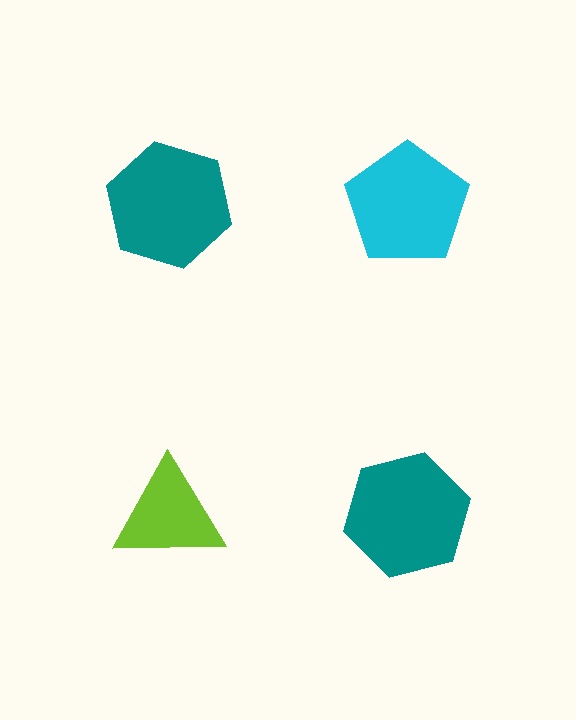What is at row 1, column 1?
A teal hexagon.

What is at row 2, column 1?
A lime triangle.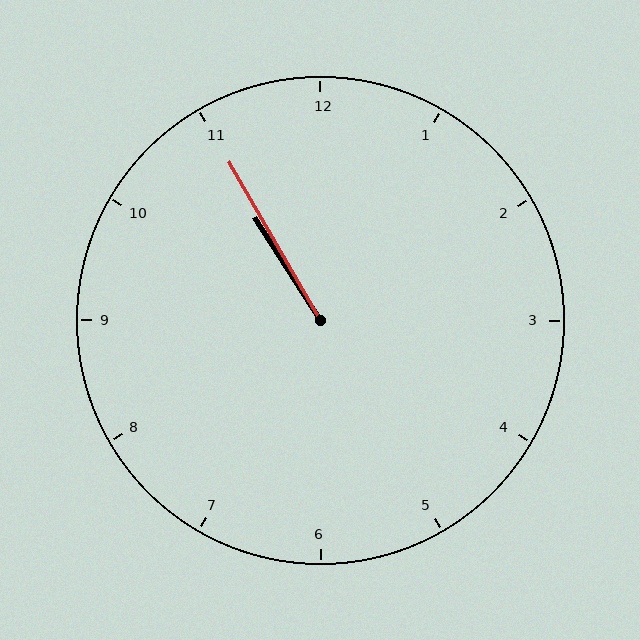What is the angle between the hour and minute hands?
Approximately 2 degrees.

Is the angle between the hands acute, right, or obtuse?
It is acute.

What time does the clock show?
10:55.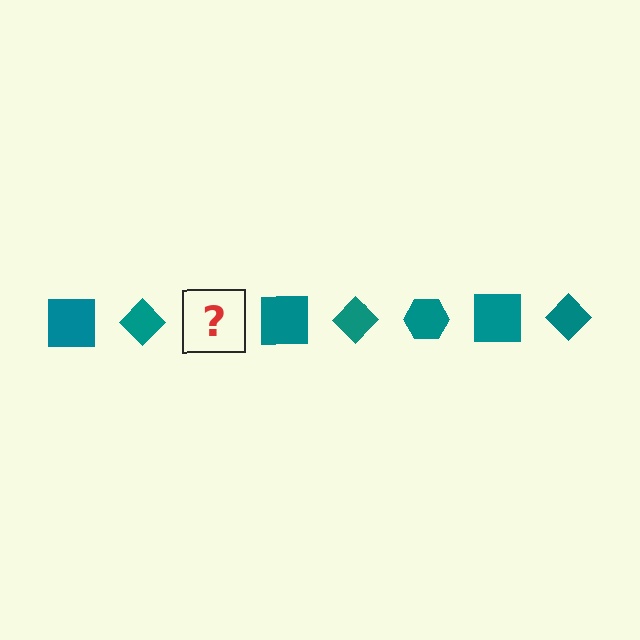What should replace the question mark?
The question mark should be replaced with a teal hexagon.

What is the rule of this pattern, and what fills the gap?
The rule is that the pattern cycles through square, diamond, hexagon shapes in teal. The gap should be filled with a teal hexagon.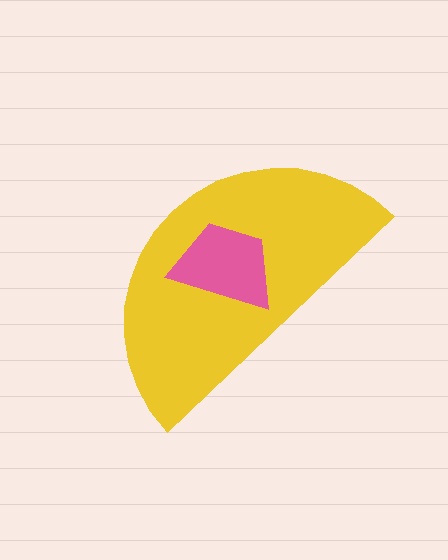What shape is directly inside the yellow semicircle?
The pink trapezoid.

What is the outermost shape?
The yellow semicircle.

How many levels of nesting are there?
2.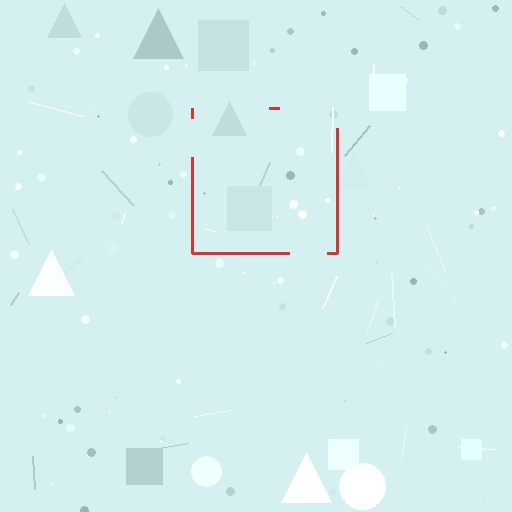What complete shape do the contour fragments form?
The contour fragments form a square.